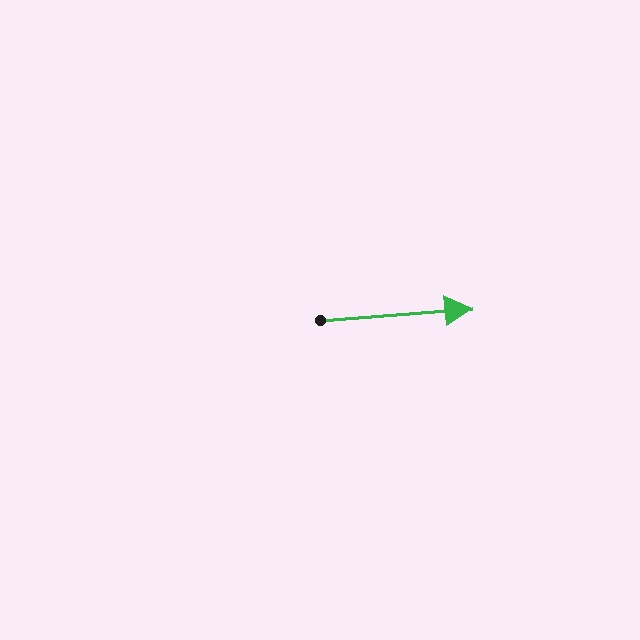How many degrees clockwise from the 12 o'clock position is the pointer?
Approximately 86 degrees.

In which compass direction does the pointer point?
East.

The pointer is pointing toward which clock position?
Roughly 3 o'clock.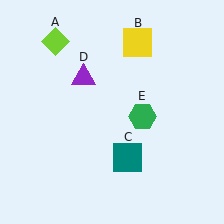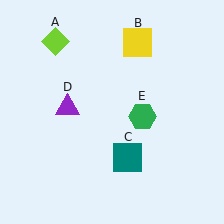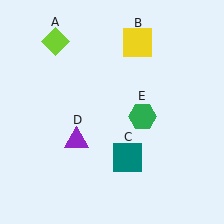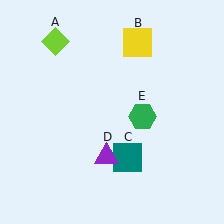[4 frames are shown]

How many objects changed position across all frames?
1 object changed position: purple triangle (object D).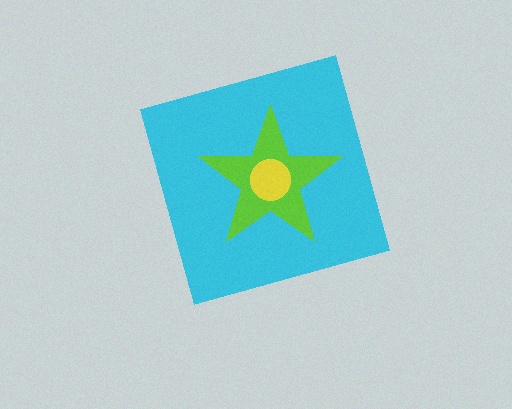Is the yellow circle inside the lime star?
Yes.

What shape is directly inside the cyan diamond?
The lime star.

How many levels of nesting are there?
3.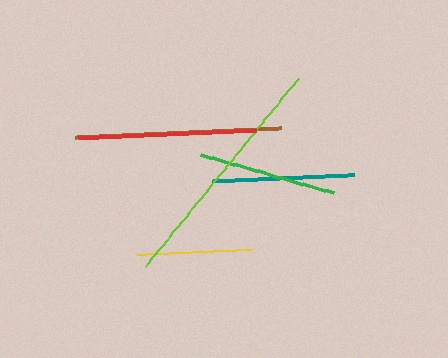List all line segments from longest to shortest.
From longest to shortest: lime, brown, red, teal, green, yellow.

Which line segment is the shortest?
The yellow line is the shortest at approximately 116 pixels.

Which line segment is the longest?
The lime line is the longest at approximately 242 pixels.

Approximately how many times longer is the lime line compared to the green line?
The lime line is approximately 1.8 times the length of the green line.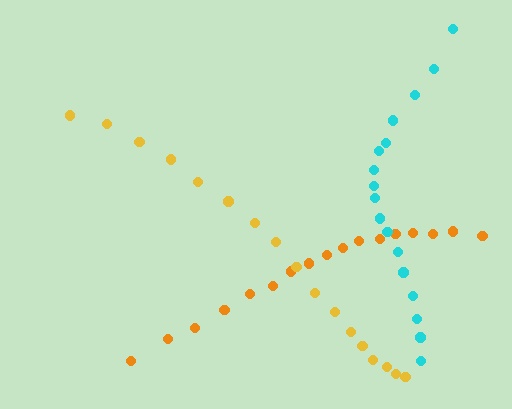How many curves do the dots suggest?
There are 3 distinct paths.